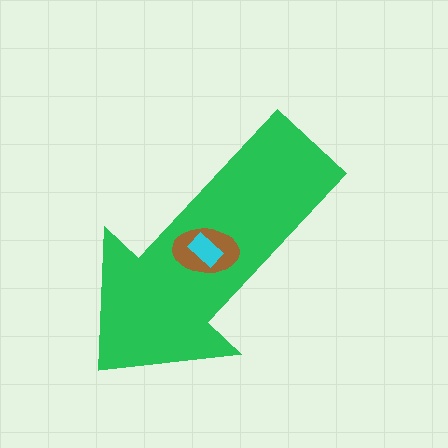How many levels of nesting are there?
3.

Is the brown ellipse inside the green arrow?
Yes.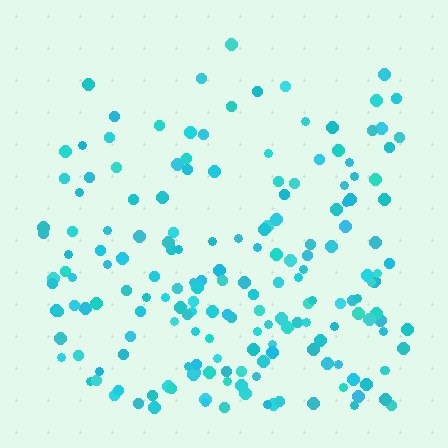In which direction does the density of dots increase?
From top to bottom, with the bottom side densest.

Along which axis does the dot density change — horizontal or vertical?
Vertical.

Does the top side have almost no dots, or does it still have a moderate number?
Still a moderate number, just noticeably fewer than the bottom.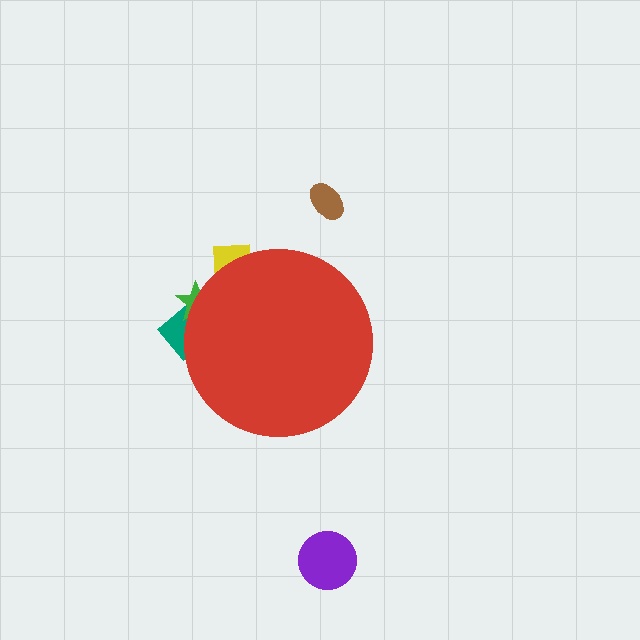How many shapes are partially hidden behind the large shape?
3 shapes are partially hidden.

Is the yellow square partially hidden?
Yes, the yellow square is partially hidden behind the red circle.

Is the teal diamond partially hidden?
Yes, the teal diamond is partially hidden behind the red circle.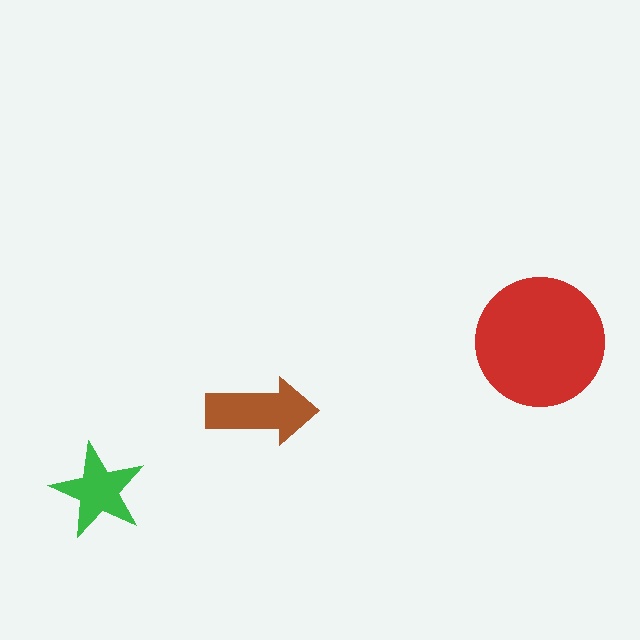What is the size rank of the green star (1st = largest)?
3rd.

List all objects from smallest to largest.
The green star, the brown arrow, the red circle.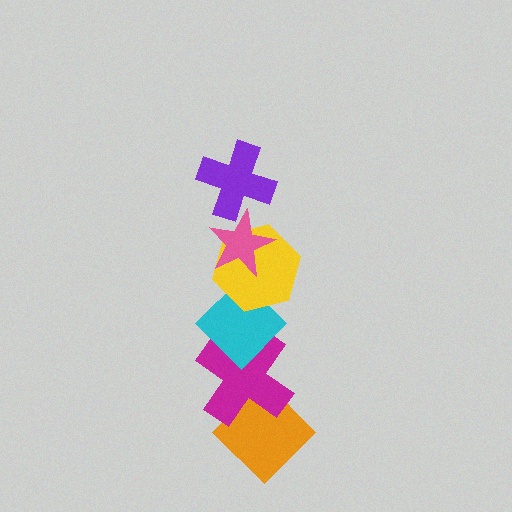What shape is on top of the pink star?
The purple cross is on top of the pink star.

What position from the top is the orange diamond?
The orange diamond is 6th from the top.